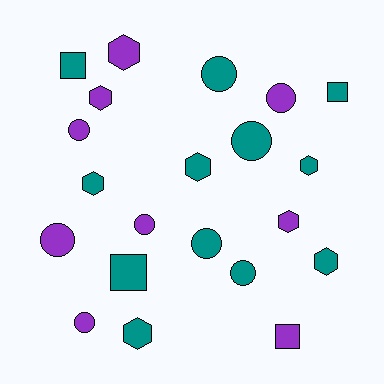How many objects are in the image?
There are 21 objects.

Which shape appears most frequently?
Circle, with 9 objects.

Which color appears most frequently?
Teal, with 12 objects.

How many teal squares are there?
There are 3 teal squares.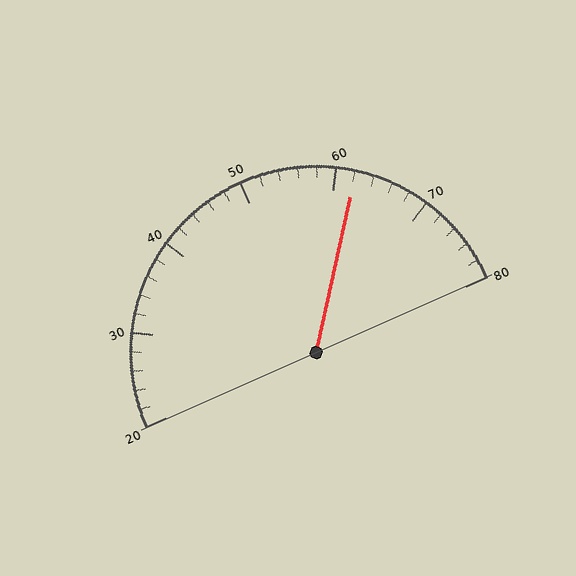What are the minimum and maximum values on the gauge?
The gauge ranges from 20 to 80.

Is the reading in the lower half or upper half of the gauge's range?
The reading is in the upper half of the range (20 to 80).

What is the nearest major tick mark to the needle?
The nearest major tick mark is 60.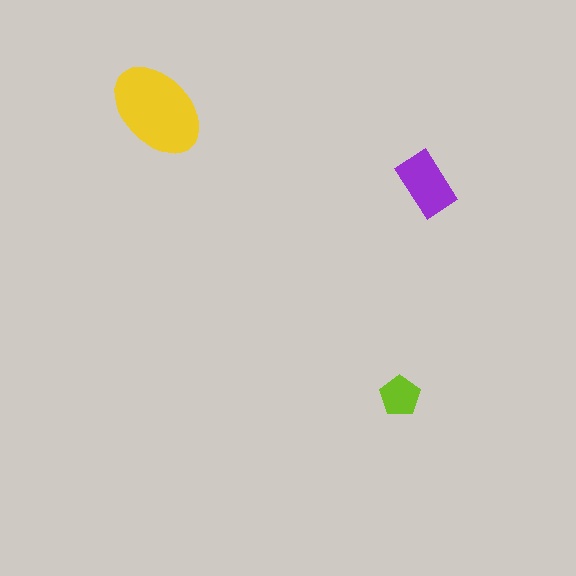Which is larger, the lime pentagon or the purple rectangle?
The purple rectangle.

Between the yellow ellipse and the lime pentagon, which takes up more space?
The yellow ellipse.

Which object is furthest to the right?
The purple rectangle is rightmost.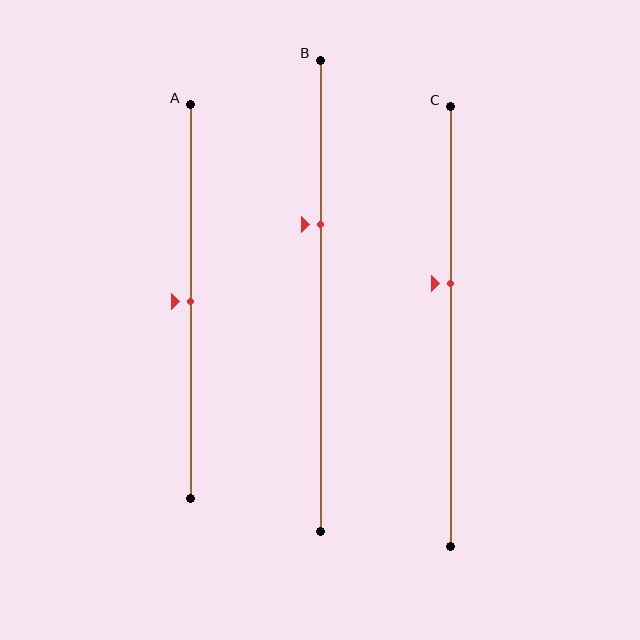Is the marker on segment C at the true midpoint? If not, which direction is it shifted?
No, the marker on segment C is shifted upward by about 10% of the segment length.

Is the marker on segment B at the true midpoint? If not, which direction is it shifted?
No, the marker on segment B is shifted upward by about 15% of the segment length.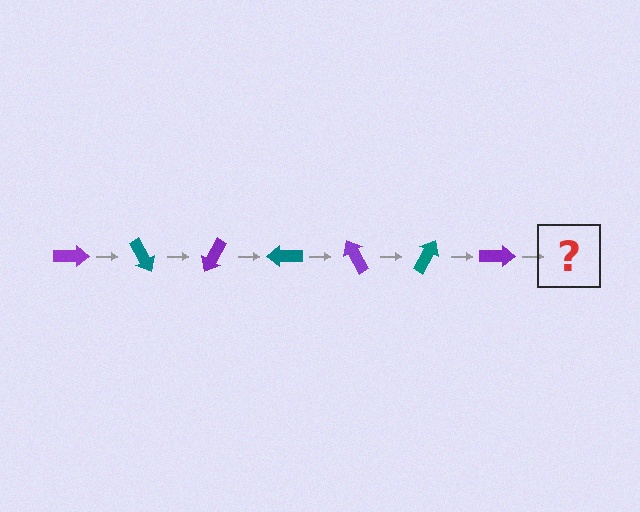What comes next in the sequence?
The next element should be a teal arrow, rotated 420 degrees from the start.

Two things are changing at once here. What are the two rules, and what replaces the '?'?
The two rules are that it rotates 60 degrees each step and the color cycles through purple and teal. The '?' should be a teal arrow, rotated 420 degrees from the start.